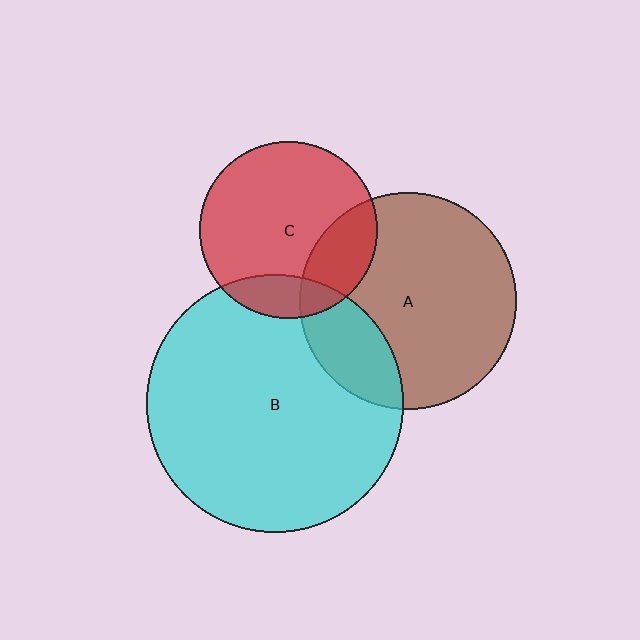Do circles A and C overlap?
Yes.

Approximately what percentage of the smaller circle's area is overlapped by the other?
Approximately 20%.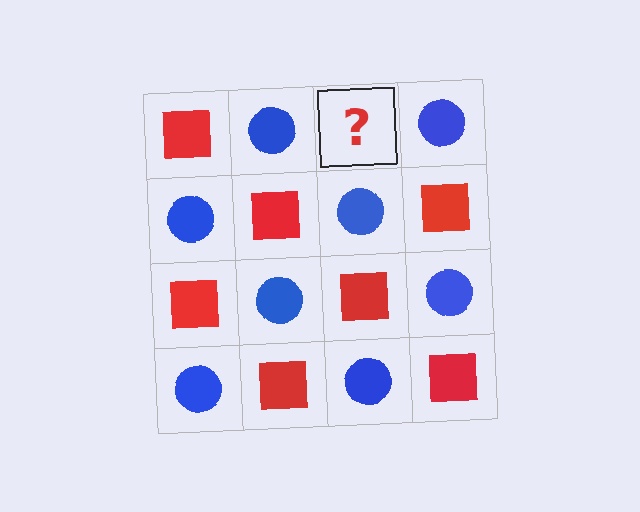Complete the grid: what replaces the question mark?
The question mark should be replaced with a red square.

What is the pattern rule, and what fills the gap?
The rule is that it alternates red square and blue circle in a checkerboard pattern. The gap should be filled with a red square.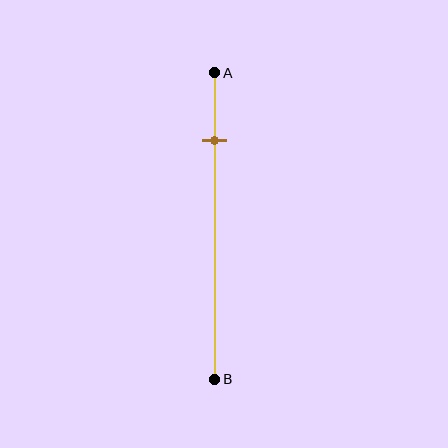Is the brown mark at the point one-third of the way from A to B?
No, the mark is at about 20% from A, not at the 33% one-third point.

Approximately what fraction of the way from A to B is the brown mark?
The brown mark is approximately 20% of the way from A to B.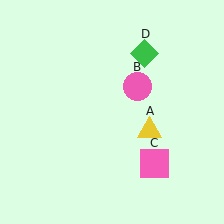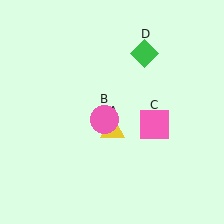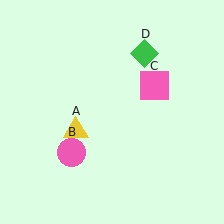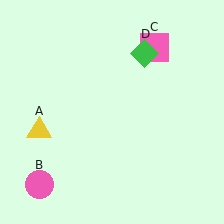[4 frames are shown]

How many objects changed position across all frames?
3 objects changed position: yellow triangle (object A), pink circle (object B), pink square (object C).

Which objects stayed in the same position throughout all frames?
Green diamond (object D) remained stationary.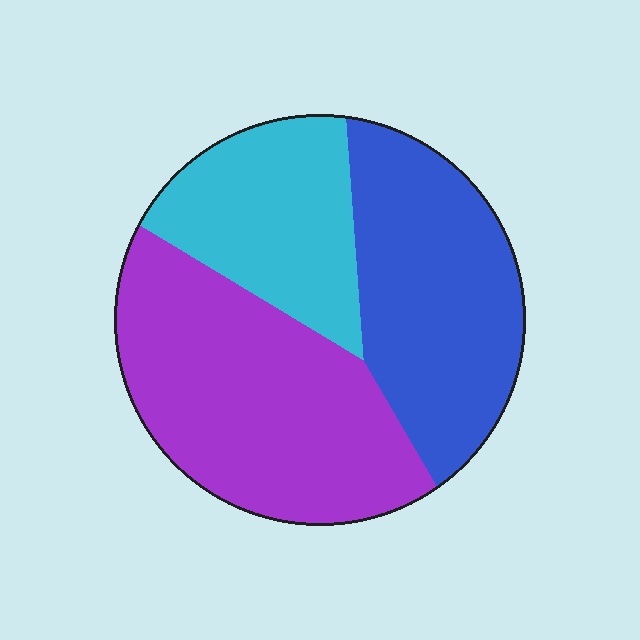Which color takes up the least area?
Cyan, at roughly 25%.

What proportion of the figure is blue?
Blue takes up about one third (1/3) of the figure.